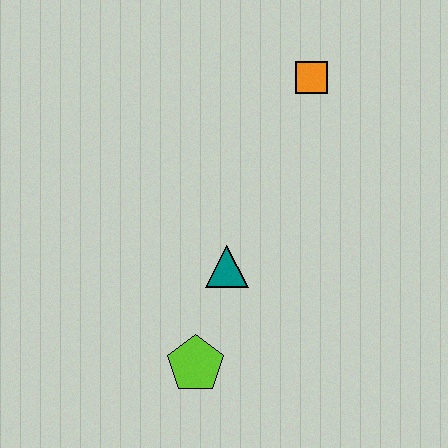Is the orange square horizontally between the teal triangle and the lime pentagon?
No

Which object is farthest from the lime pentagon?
The orange square is farthest from the lime pentagon.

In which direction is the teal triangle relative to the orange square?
The teal triangle is below the orange square.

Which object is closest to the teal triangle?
The lime pentagon is closest to the teal triangle.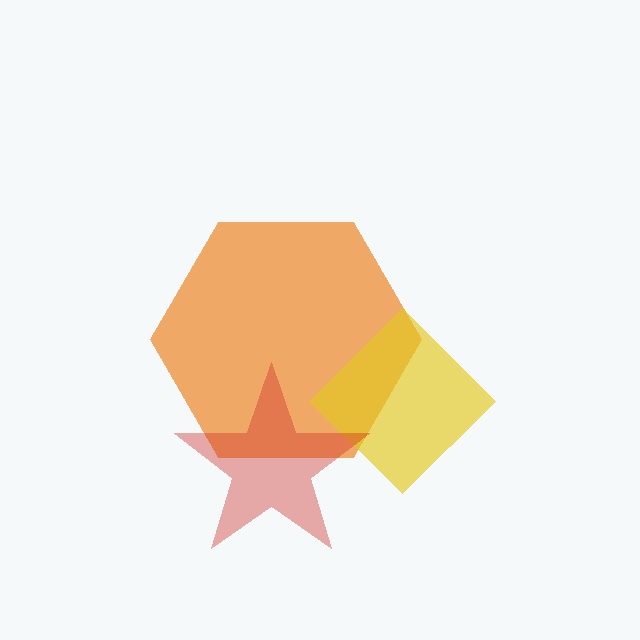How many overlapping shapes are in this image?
There are 3 overlapping shapes in the image.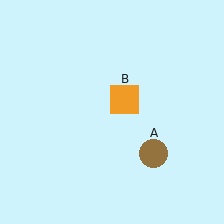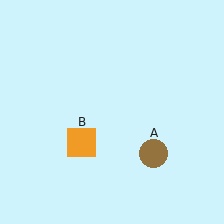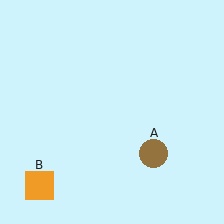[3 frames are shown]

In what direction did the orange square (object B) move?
The orange square (object B) moved down and to the left.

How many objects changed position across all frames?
1 object changed position: orange square (object B).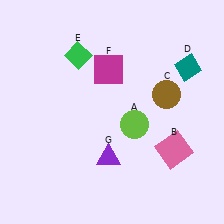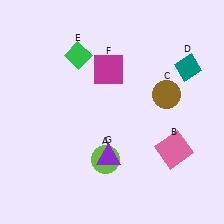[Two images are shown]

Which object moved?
The lime circle (A) moved down.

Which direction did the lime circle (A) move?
The lime circle (A) moved down.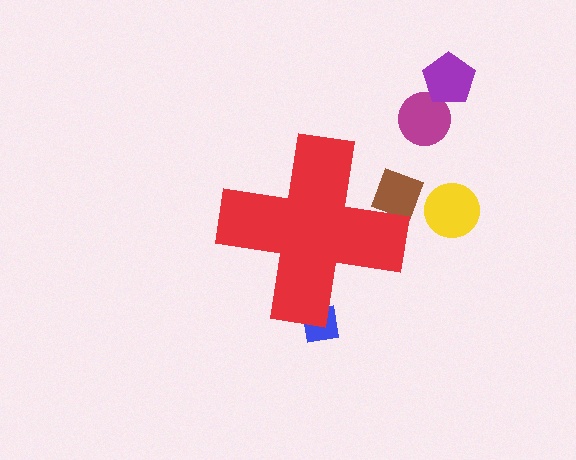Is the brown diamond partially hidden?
Yes, the brown diamond is partially hidden behind the red cross.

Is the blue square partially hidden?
Yes, the blue square is partially hidden behind the red cross.